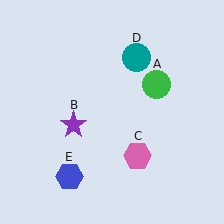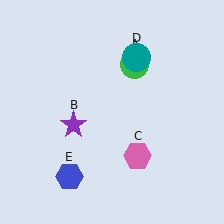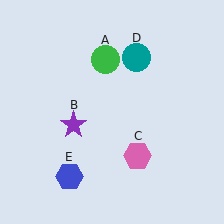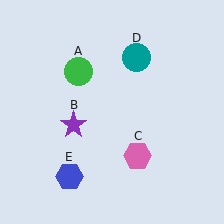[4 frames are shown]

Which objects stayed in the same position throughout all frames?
Purple star (object B) and pink hexagon (object C) and teal circle (object D) and blue hexagon (object E) remained stationary.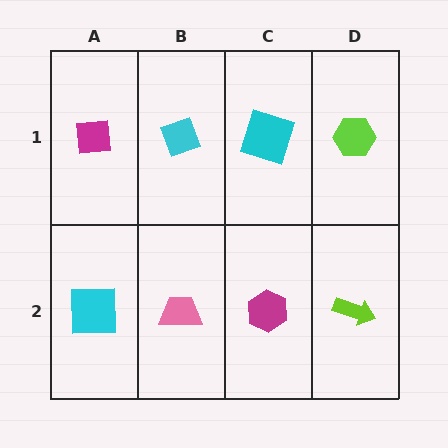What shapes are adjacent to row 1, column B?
A pink trapezoid (row 2, column B), a magenta square (row 1, column A), a cyan square (row 1, column C).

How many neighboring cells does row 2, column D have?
2.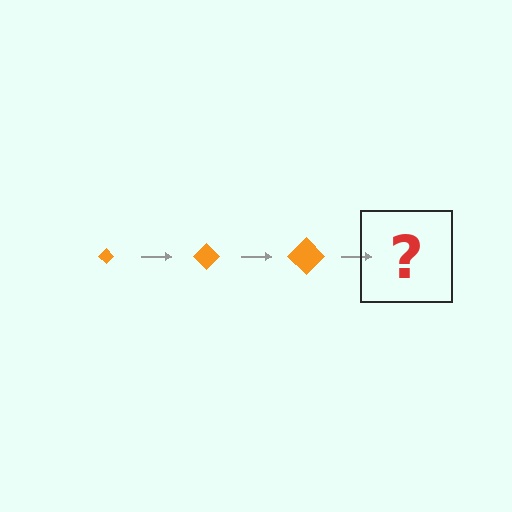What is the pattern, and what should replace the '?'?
The pattern is that the diamond gets progressively larger each step. The '?' should be an orange diamond, larger than the previous one.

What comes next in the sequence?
The next element should be an orange diamond, larger than the previous one.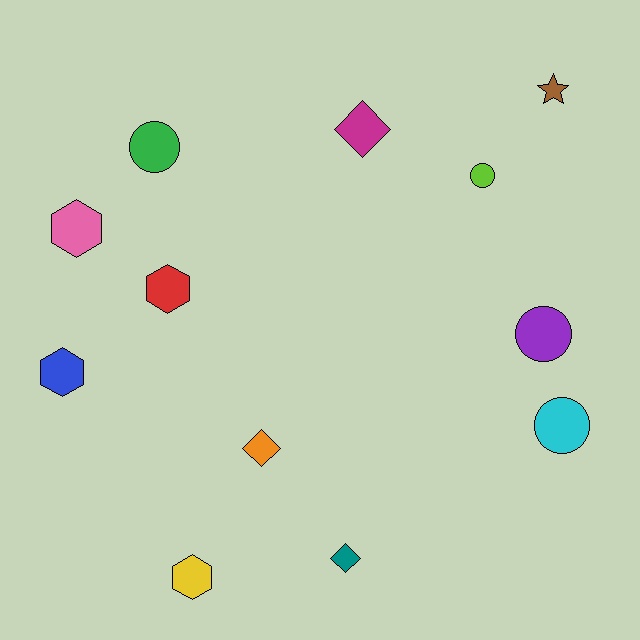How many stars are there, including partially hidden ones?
There is 1 star.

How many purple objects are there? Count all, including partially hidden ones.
There is 1 purple object.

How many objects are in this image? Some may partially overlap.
There are 12 objects.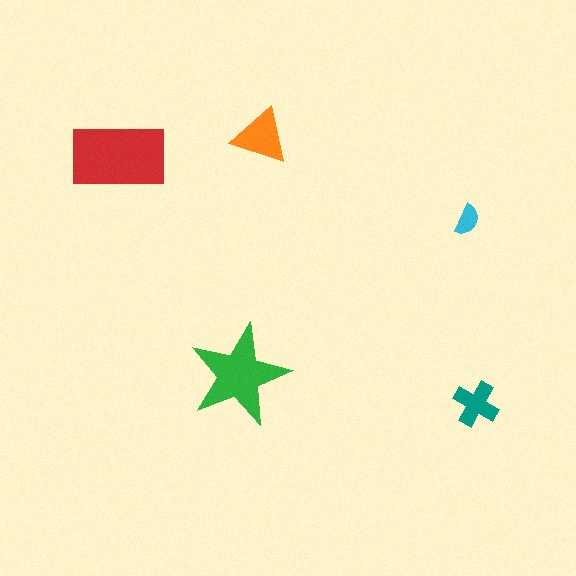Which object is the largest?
The red rectangle.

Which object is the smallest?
The cyan semicircle.